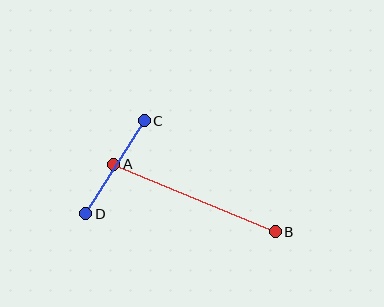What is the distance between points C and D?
The distance is approximately 110 pixels.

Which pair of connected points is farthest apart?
Points A and B are farthest apart.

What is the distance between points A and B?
The distance is approximately 175 pixels.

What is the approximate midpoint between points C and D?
The midpoint is at approximately (115, 167) pixels.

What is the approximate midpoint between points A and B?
The midpoint is at approximately (195, 198) pixels.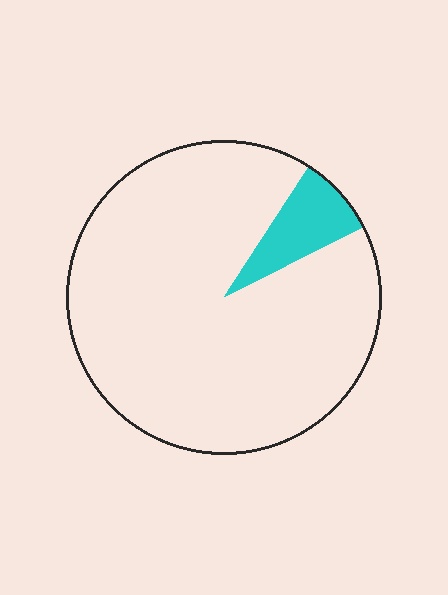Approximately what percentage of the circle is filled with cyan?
Approximately 10%.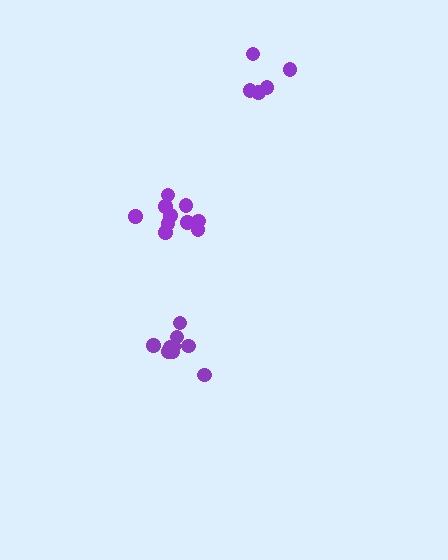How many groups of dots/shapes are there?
There are 3 groups.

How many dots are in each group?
Group 1: 9 dots, Group 2: 5 dots, Group 3: 10 dots (24 total).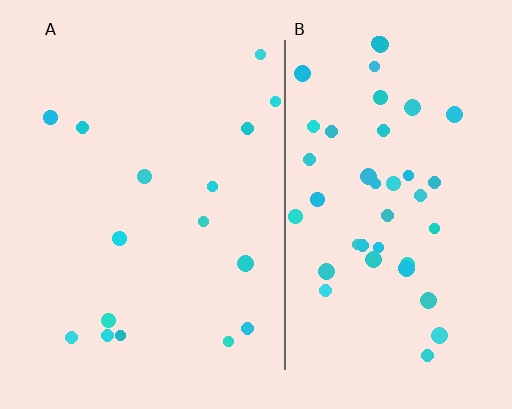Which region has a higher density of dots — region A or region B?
B (the right).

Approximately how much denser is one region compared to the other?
Approximately 2.6× — region B over region A.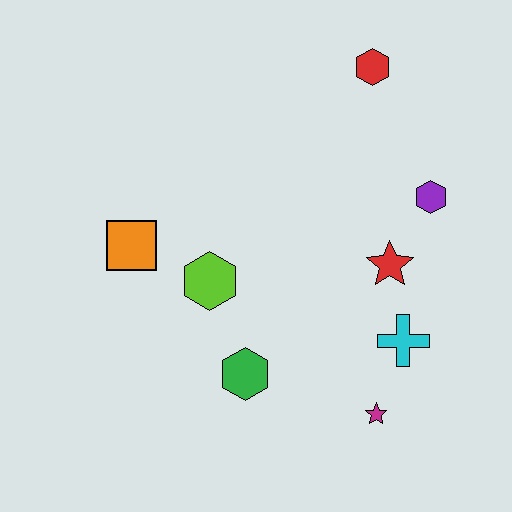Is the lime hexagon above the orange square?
No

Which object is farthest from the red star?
The orange square is farthest from the red star.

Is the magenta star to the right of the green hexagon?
Yes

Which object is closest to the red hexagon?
The purple hexagon is closest to the red hexagon.